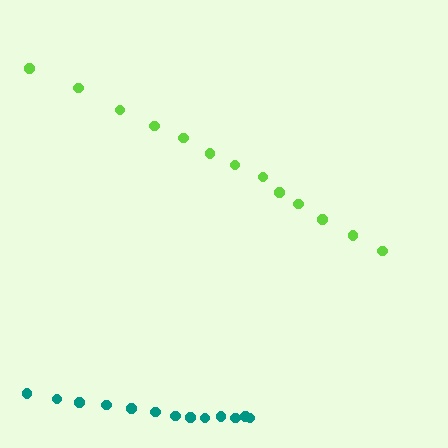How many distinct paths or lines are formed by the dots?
There are 2 distinct paths.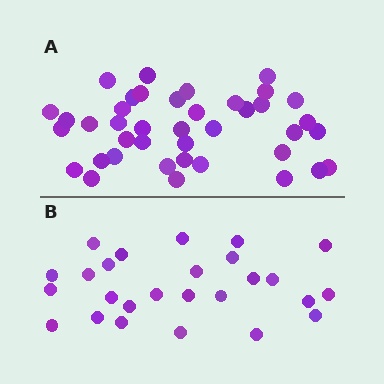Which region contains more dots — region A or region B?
Region A (the top region) has more dots.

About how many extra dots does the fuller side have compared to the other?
Region A has approximately 15 more dots than region B.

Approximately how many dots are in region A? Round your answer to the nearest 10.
About 40 dots.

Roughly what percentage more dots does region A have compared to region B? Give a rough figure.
About 55% more.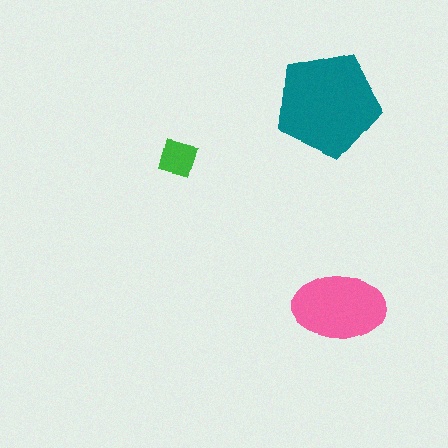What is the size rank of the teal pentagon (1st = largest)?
1st.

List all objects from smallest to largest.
The green diamond, the pink ellipse, the teal pentagon.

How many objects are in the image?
There are 3 objects in the image.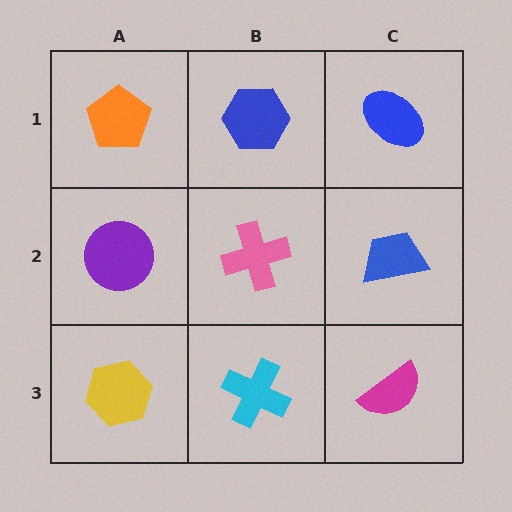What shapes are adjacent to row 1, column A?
A purple circle (row 2, column A), a blue hexagon (row 1, column B).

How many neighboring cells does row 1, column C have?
2.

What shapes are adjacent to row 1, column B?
A pink cross (row 2, column B), an orange pentagon (row 1, column A), a blue ellipse (row 1, column C).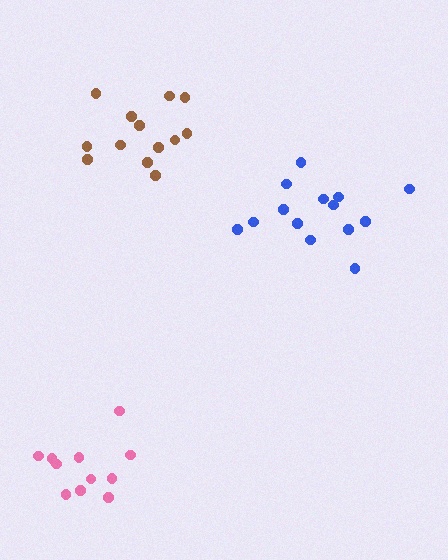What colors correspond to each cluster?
The clusters are colored: blue, brown, pink.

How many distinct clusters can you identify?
There are 3 distinct clusters.